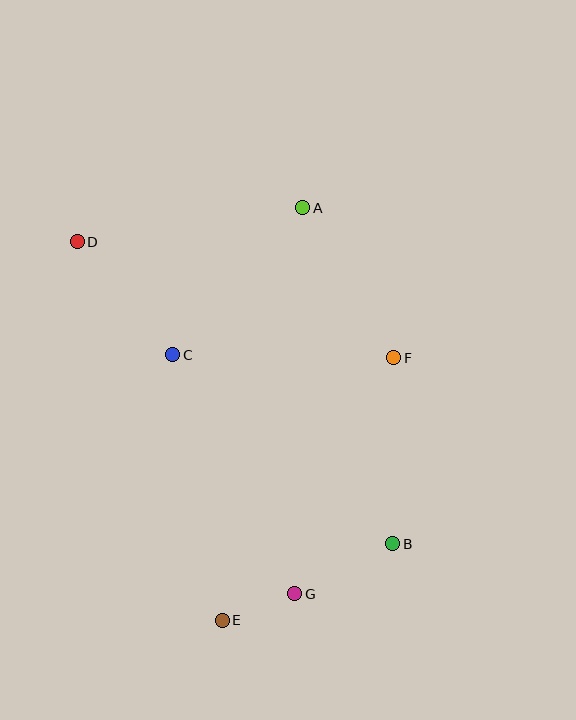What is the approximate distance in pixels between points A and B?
The distance between A and B is approximately 348 pixels.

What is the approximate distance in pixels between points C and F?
The distance between C and F is approximately 221 pixels.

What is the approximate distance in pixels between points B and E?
The distance between B and E is approximately 186 pixels.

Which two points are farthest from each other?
Points B and D are farthest from each other.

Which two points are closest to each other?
Points E and G are closest to each other.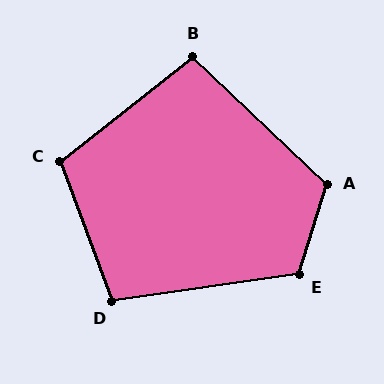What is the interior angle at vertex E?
Approximately 115 degrees (obtuse).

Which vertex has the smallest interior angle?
B, at approximately 98 degrees.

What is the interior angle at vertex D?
Approximately 102 degrees (obtuse).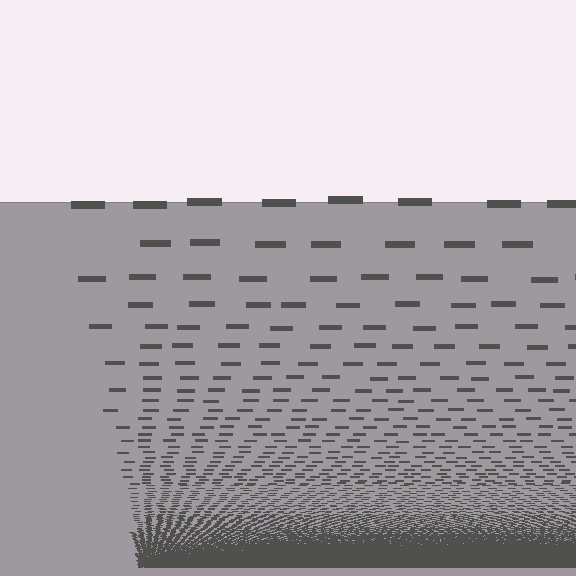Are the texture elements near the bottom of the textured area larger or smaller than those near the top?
Smaller. The gradient is inverted — elements near the bottom are smaller and denser.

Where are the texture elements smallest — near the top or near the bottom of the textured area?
Near the bottom.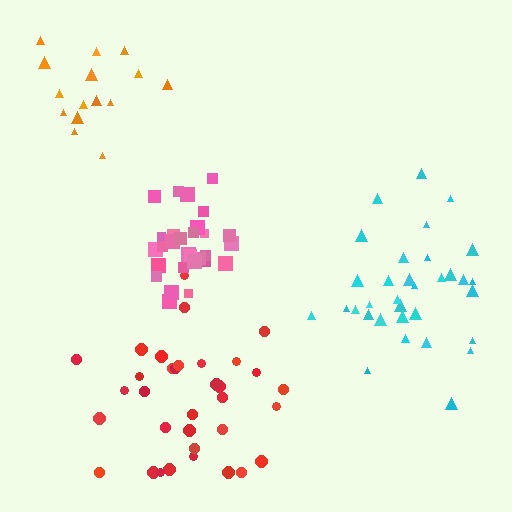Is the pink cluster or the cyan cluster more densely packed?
Pink.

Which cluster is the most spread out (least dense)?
Orange.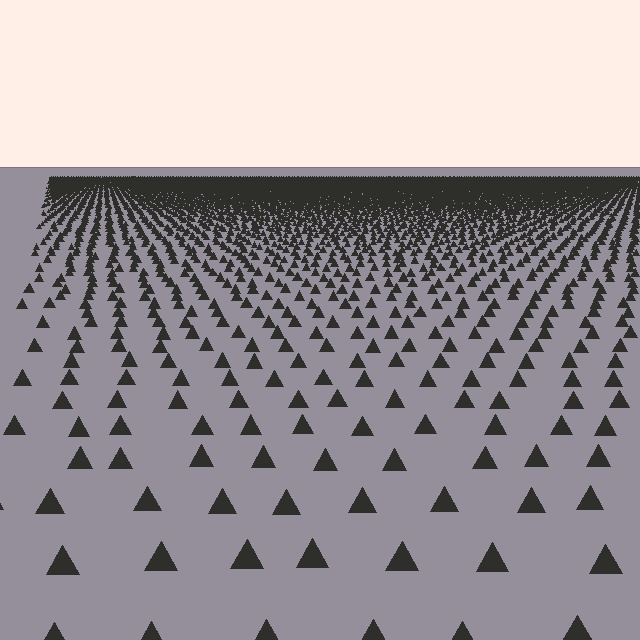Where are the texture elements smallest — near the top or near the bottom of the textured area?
Near the top.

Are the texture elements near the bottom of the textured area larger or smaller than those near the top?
Larger. Near the bottom, elements are closer to the viewer and appear at a bigger on-screen size.